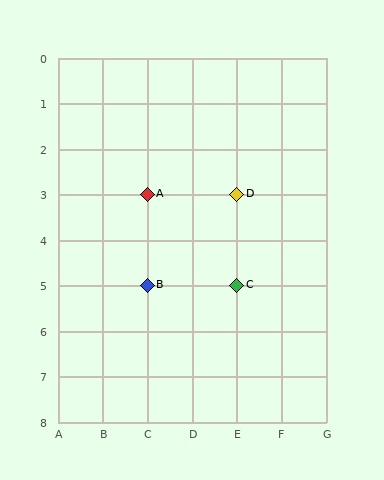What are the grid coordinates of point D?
Point D is at grid coordinates (E, 3).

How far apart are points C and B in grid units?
Points C and B are 2 columns apart.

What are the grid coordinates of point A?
Point A is at grid coordinates (C, 3).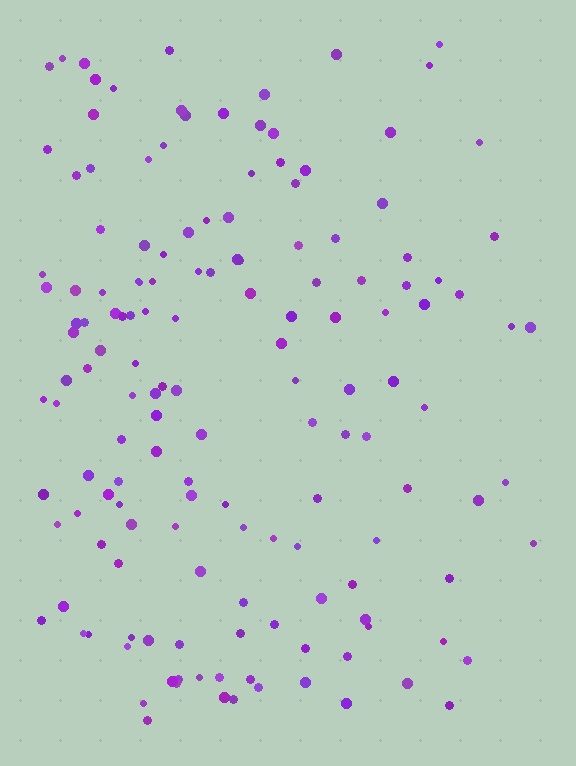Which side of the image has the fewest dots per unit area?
The right.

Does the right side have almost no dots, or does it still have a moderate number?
Still a moderate number, just noticeably fewer than the left.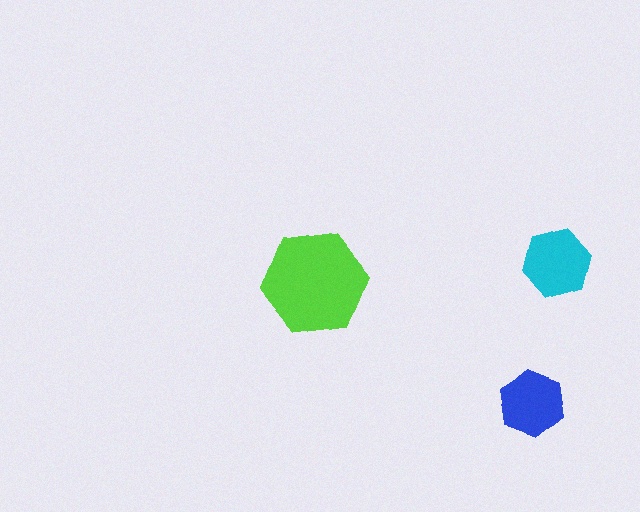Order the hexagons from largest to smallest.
the lime one, the cyan one, the blue one.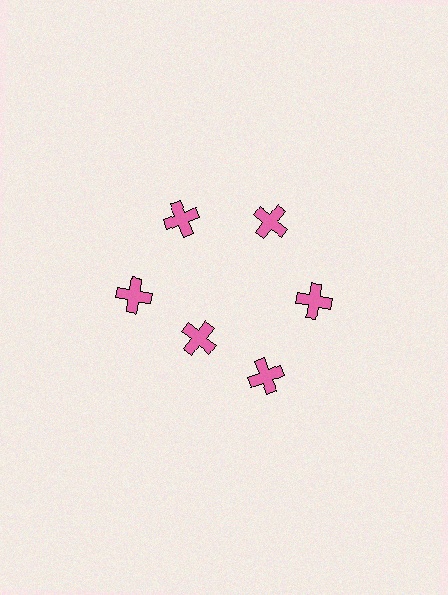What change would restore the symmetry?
The symmetry would be restored by moving it outward, back onto the ring so that all 6 crosses sit at equal angles and equal distance from the center.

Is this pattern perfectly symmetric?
No. The 6 pink crosses are arranged in a ring, but one element near the 7 o'clock position is pulled inward toward the center, breaking the 6-fold rotational symmetry.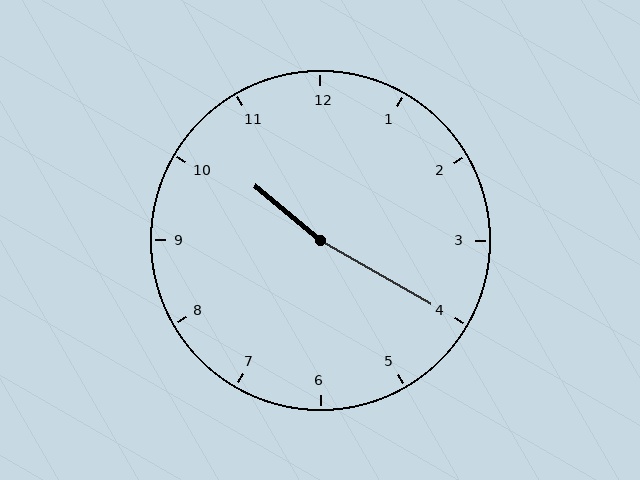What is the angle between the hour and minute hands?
Approximately 170 degrees.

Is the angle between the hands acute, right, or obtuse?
It is obtuse.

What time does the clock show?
10:20.